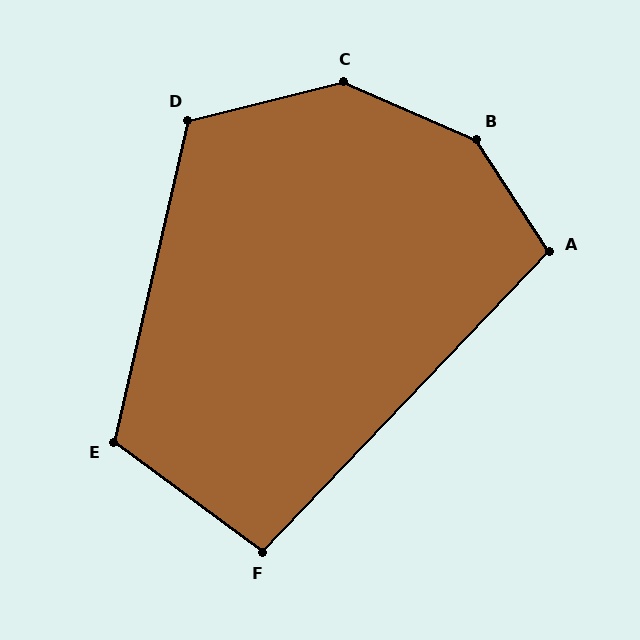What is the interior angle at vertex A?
Approximately 104 degrees (obtuse).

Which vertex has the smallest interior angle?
F, at approximately 97 degrees.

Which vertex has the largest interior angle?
B, at approximately 146 degrees.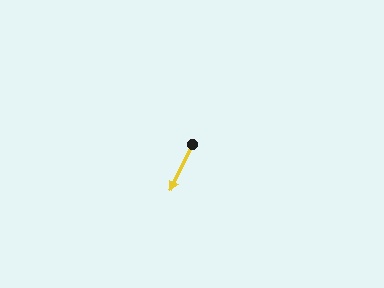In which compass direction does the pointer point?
Southwest.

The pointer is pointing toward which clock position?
Roughly 7 o'clock.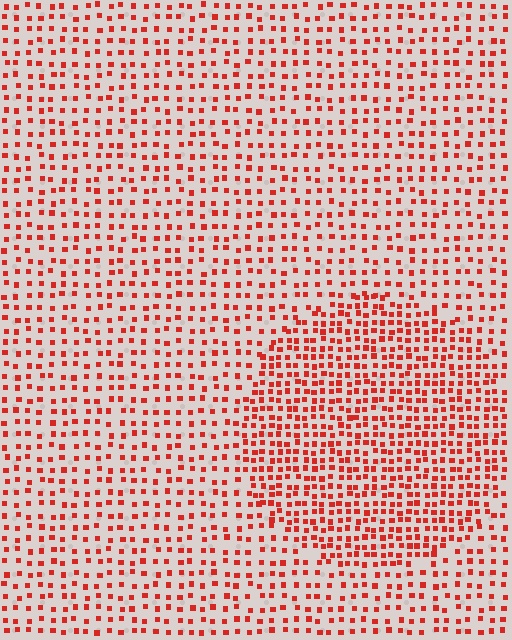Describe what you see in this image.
The image contains small red elements arranged at two different densities. A circle-shaped region is visible where the elements are more densely packed than the surrounding area.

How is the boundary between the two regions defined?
The boundary is defined by a change in element density (approximately 1.8x ratio). All elements are the same color, size, and shape.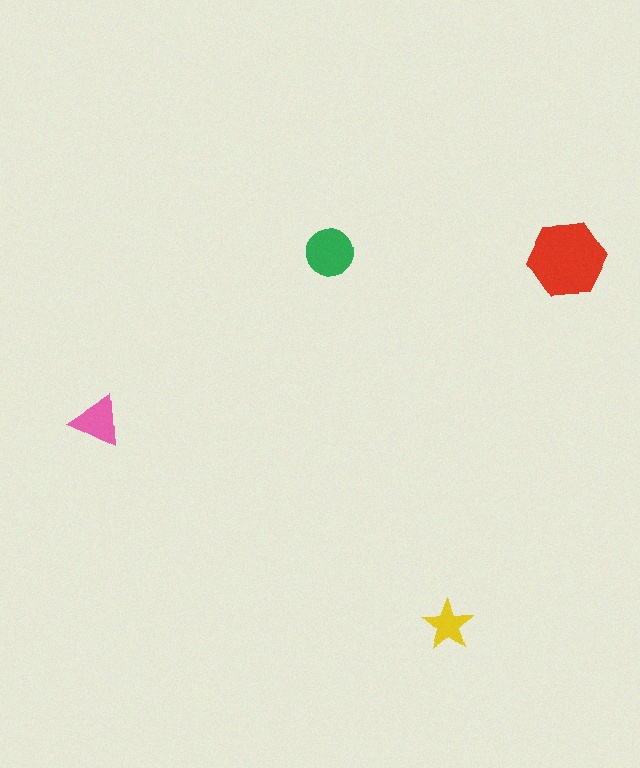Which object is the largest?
The red hexagon.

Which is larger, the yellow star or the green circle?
The green circle.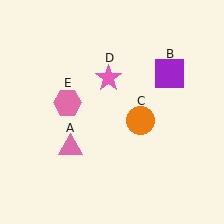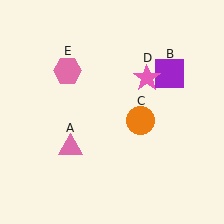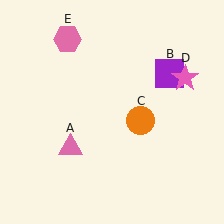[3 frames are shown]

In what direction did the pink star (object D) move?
The pink star (object D) moved right.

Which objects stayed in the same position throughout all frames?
Pink triangle (object A) and purple square (object B) and orange circle (object C) remained stationary.